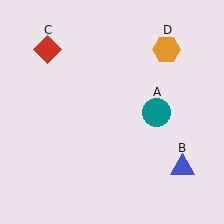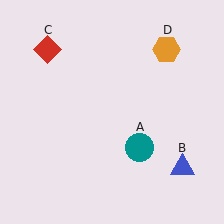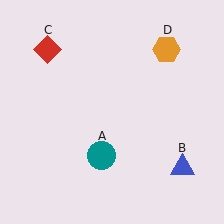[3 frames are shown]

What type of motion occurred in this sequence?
The teal circle (object A) rotated clockwise around the center of the scene.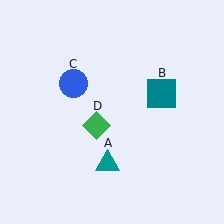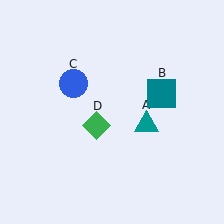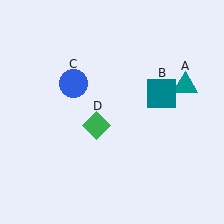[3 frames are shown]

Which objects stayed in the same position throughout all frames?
Teal square (object B) and blue circle (object C) and green diamond (object D) remained stationary.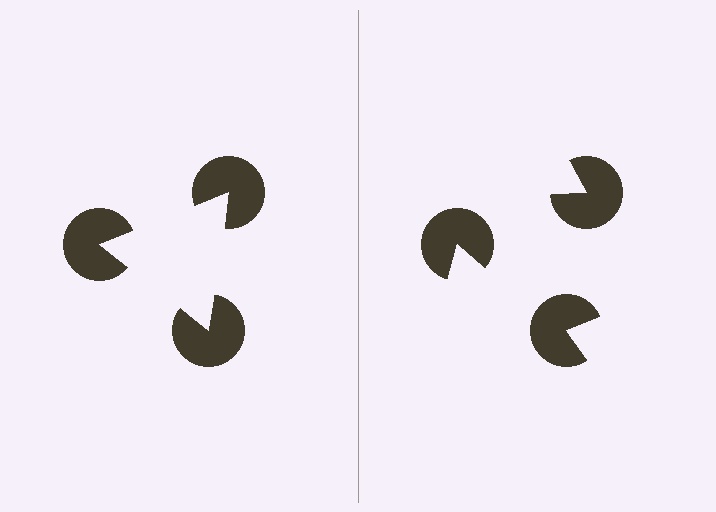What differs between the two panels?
The pac-man discs are positioned identically on both sides; only the wedge orientations differ. On the left they align to a triangle; on the right they are misaligned.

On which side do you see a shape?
An illusory triangle appears on the left side. On the right side the wedge cuts are rotated, so no coherent shape forms.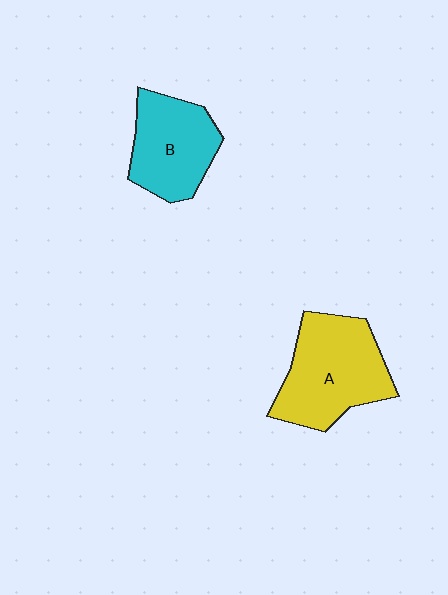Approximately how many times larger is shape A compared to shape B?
Approximately 1.3 times.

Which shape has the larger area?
Shape A (yellow).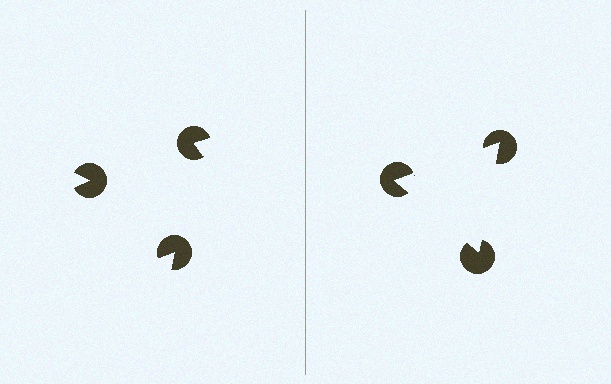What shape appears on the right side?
An illusory triangle.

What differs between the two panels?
The pac-man discs are positioned identically on both sides; only the wedge orientations differ. On the right they align to a triangle; on the left they are misaligned.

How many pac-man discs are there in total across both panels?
6 — 3 on each side.